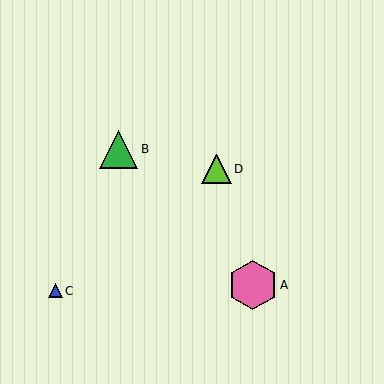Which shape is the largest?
The pink hexagon (labeled A) is the largest.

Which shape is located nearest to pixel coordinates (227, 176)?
The lime triangle (labeled D) at (217, 169) is nearest to that location.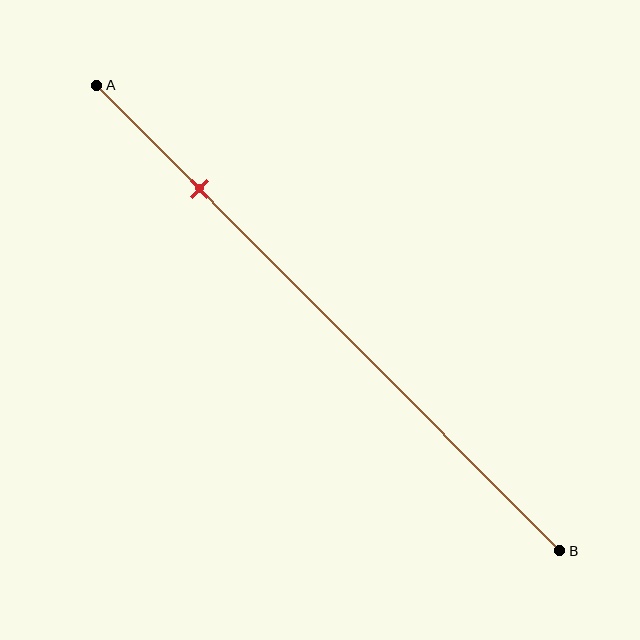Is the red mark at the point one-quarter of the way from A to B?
Yes, the mark is approximately at the one-quarter point.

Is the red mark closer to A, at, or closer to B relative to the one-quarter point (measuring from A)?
The red mark is approximately at the one-quarter point of segment AB.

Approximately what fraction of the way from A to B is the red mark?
The red mark is approximately 20% of the way from A to B.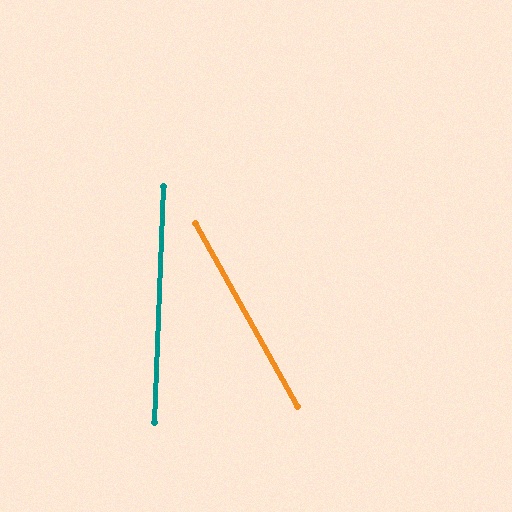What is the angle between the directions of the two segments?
Approximately 31 degrees.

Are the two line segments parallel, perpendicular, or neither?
Neither parallel nor perpendicular — they differ by about 31°.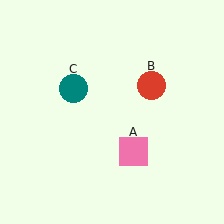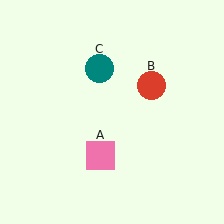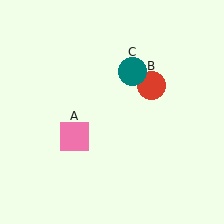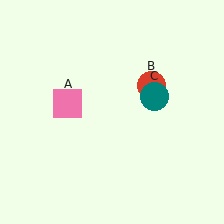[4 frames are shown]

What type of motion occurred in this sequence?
The pink square (object A), teal circle (object C) rotated clockwise around the center of the scene.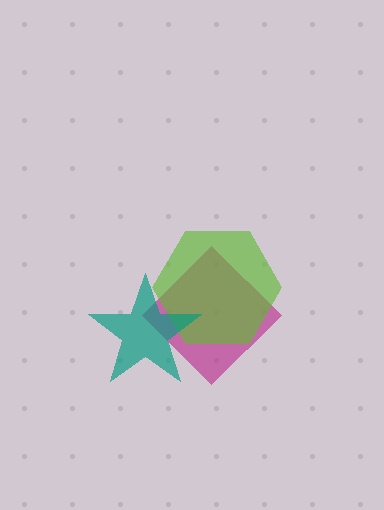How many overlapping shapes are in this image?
There are 3 overlapping shapes in the image.